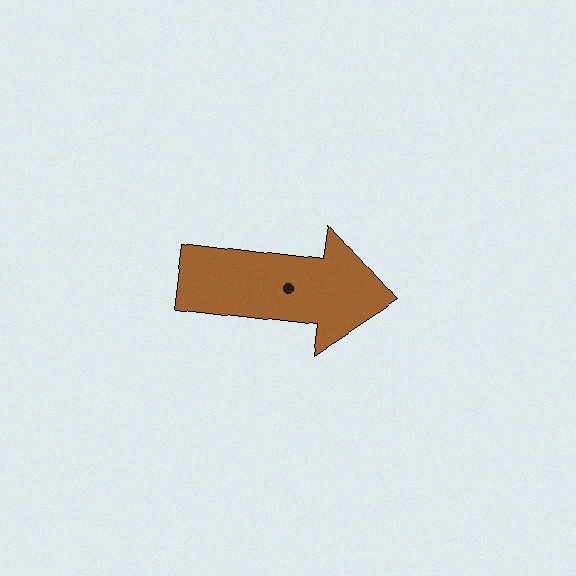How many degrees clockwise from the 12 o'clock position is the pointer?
Approximately 97 degrees.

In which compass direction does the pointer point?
East.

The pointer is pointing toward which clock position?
Roughly 3 o'clock.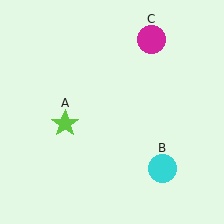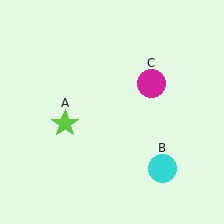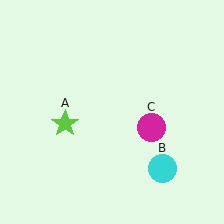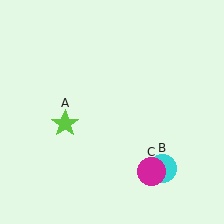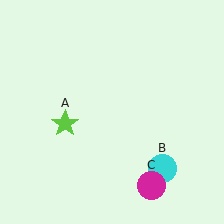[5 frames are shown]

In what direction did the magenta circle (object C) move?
The magenta circle (object C) moved down.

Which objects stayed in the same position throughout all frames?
Lime star (object A) and cyan circle (object B) remained stationary.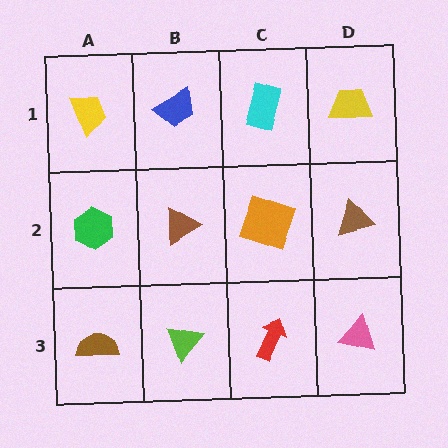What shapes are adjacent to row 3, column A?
A green hexagon (row 2, column A), a lime triangle (row 3, column B).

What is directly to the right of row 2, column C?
A brown triangle.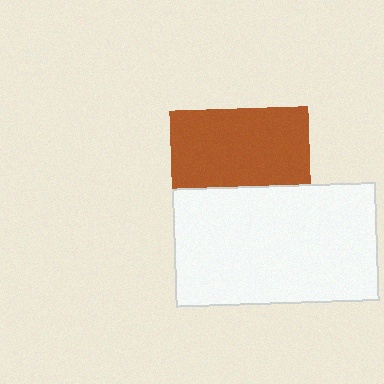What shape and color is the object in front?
The object in front is a white rectangle.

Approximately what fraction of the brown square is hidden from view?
Roughly 43% of the brown square is hidden behind the white rectangle.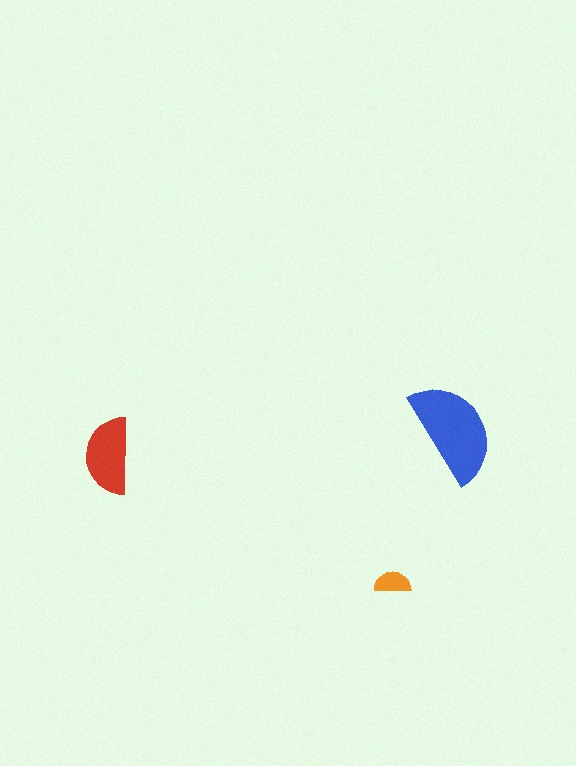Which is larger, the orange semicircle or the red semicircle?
The red one.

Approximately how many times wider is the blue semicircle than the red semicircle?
About 1.5 times wider.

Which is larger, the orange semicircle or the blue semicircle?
The blue one.